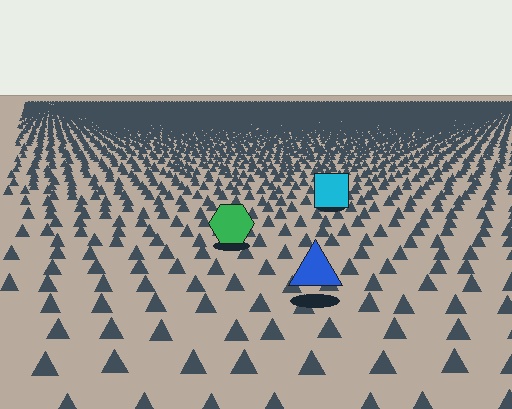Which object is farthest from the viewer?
The cyan square is farthest from the viewer. It appears smaller and the ground texture around it is denser.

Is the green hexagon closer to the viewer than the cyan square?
Yes. The green hexagon is closer — you can tell from the texture gradient: the ground texture is coarser near it.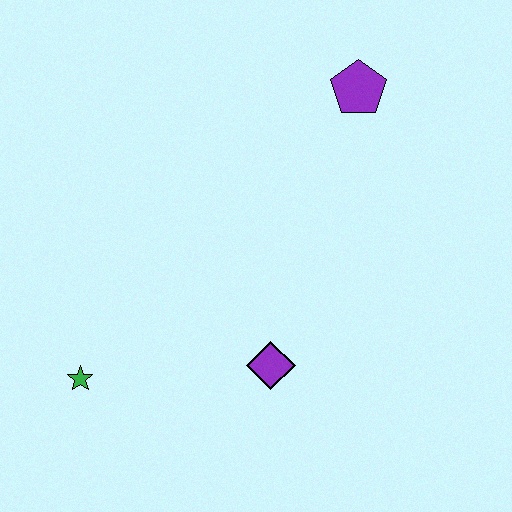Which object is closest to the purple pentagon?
The purple diamond is closest to the purple pentagon.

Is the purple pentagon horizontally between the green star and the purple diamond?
No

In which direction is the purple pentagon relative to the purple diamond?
The purple pentagon is above the purple diamond.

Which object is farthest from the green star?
The purple pentagon is farthest from the green star.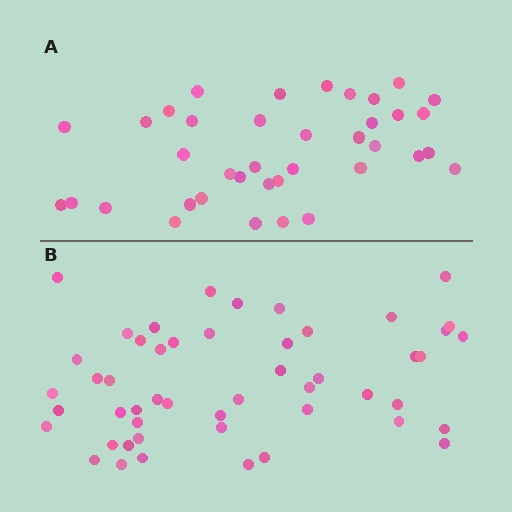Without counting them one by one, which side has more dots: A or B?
Region B (the bottom region) has more dots.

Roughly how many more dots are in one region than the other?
Region B has roughly 12 or so more dots than region A.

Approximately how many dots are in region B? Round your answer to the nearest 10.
About 50 dots.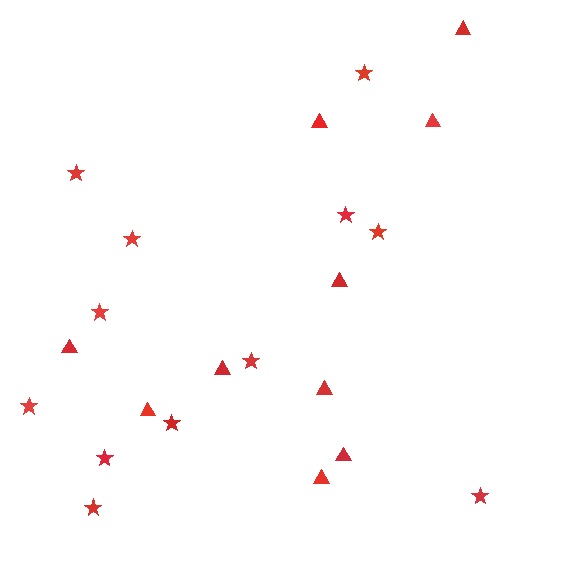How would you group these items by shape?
There are 2 groups: one group of triangles (10) and one group of stars (12).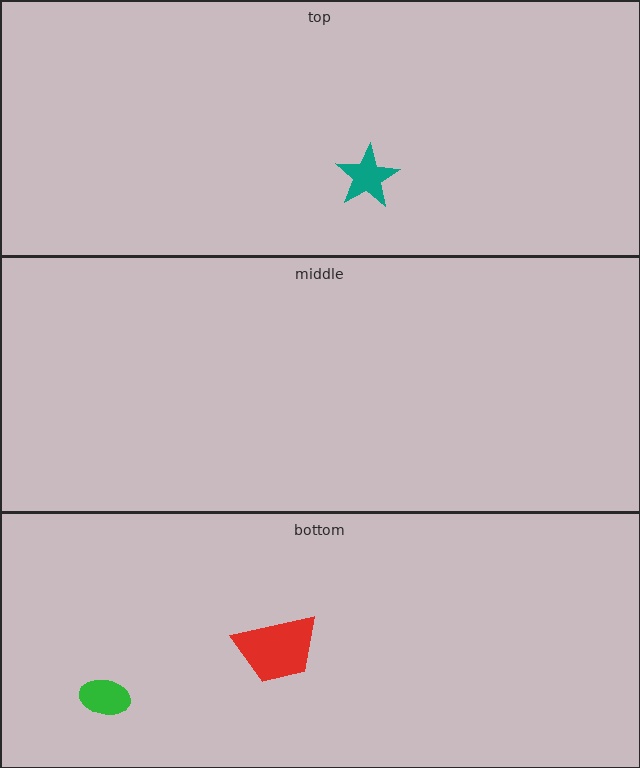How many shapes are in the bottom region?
2.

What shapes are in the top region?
The teal star.